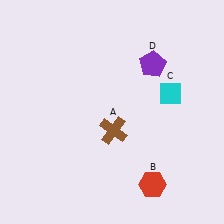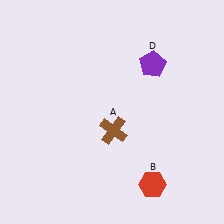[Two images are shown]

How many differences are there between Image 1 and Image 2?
There is 1 difference between the two images.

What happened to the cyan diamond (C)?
The cyan diamond (C) was removed in Image 2. It was in the top-right area of Image 1.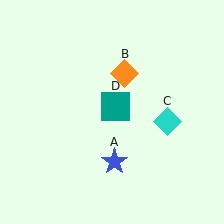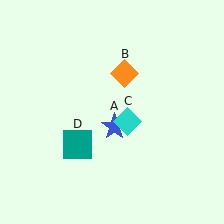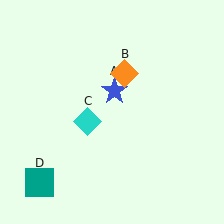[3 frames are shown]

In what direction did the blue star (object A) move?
The blue star (object A) moved up.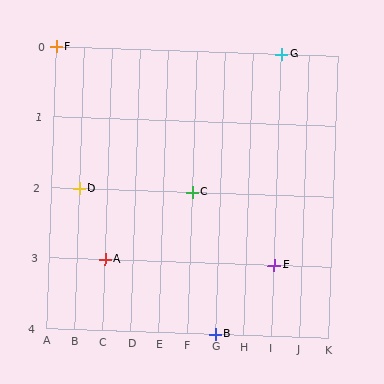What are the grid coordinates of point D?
Point D is at grid coordinates (B, 2).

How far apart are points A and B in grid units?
Points A and B are 4 columns and 1 row apart (about 4.1 grid units diagonally).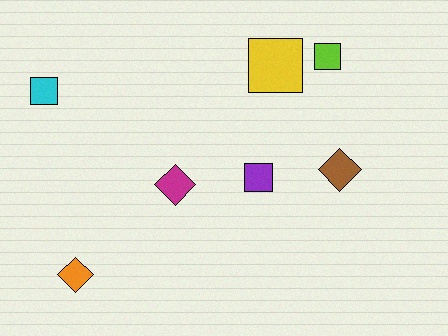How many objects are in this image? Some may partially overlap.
There are 7 objects.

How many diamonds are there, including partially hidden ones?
There are 3 diamonds.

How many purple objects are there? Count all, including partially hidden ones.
There is 1 purple object.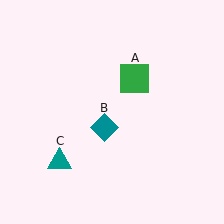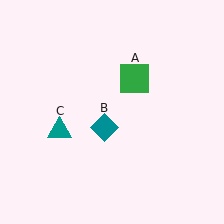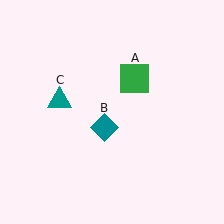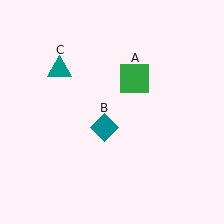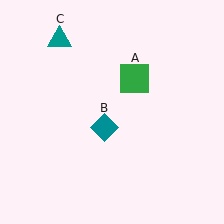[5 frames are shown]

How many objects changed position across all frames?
1 object changed position: teal triangle (object C).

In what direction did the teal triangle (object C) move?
The teal triangle (object C) moved up.